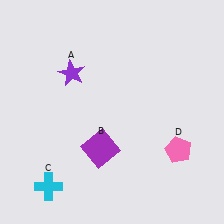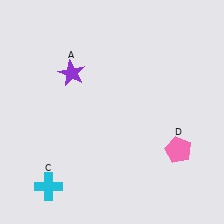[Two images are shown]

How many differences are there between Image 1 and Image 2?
There is 1 difference between the two images.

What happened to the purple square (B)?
The purple square (B) was removed in Image 2. It was in the bottom-left area of Image 1.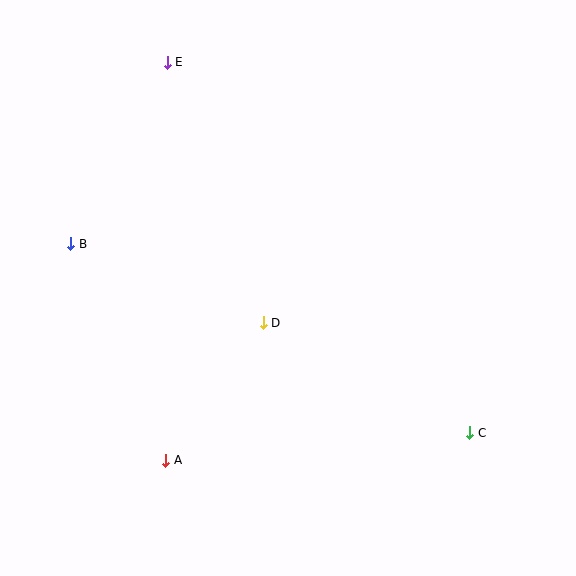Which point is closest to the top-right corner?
Point E is closest to the top-right corner.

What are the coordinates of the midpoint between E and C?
The midpoint between E and C is at (318, 248).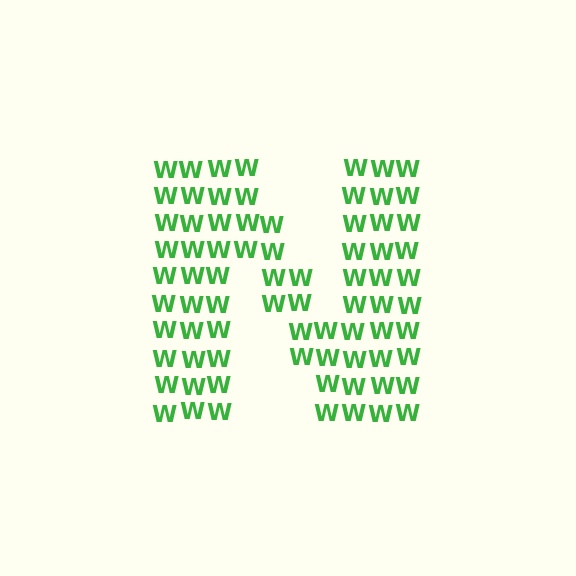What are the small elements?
The small elements are letter W's.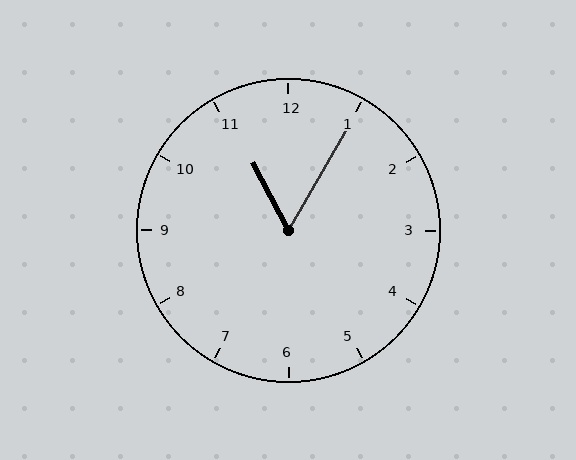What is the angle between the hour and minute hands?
Approximately 58 degrees.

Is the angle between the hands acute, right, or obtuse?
It is acute.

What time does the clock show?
11:05.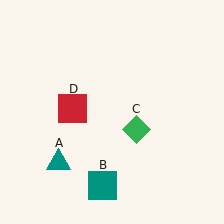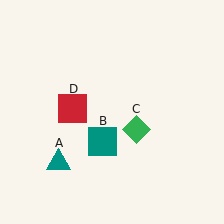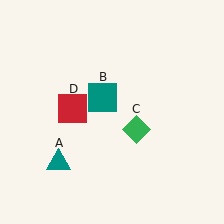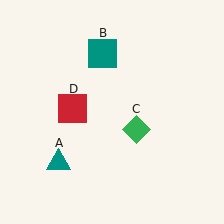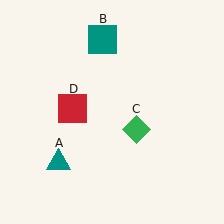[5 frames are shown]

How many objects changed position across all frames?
1 object changed position: teal square (object B).